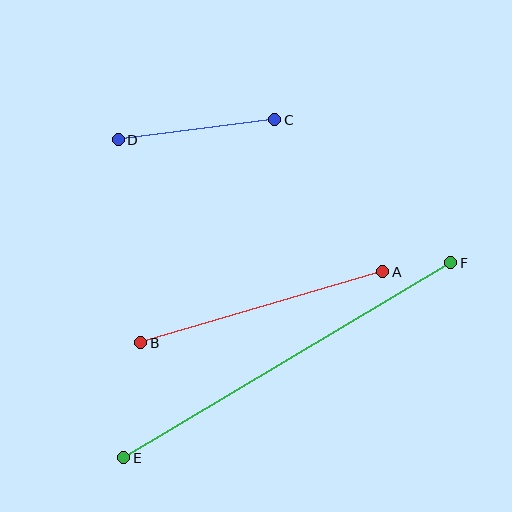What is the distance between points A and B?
The distance is approximately 252 pixels.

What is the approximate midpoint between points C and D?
The midpoint is at approximately (196, 130) pixels.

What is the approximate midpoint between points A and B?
The midpoint is at approximately (262, 307) pixels.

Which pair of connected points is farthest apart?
Points E and F are farthest apart.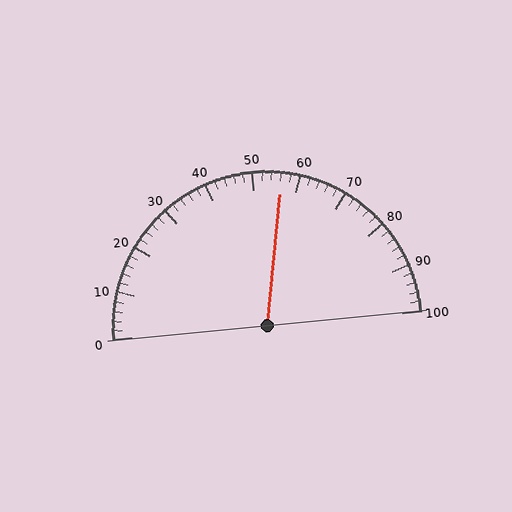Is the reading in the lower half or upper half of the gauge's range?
The reading is in the upper half of the range (0 to 100).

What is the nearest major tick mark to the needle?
The nearest major tick mark is 60.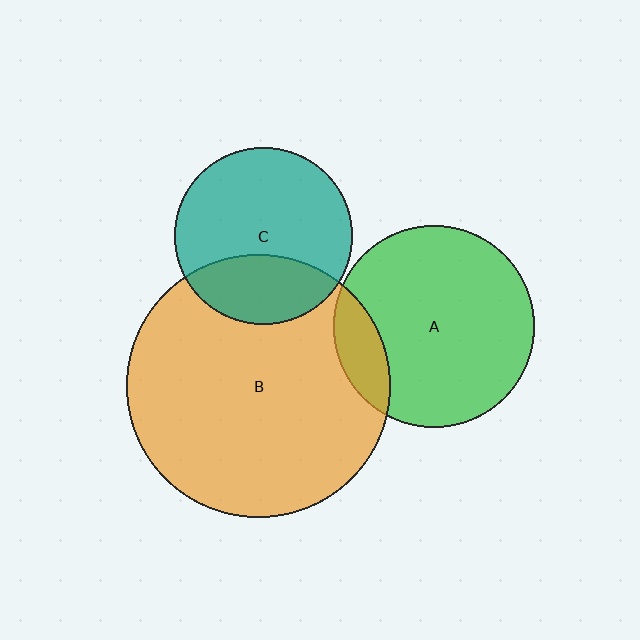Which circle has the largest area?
Circle B (orange).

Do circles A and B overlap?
Yes.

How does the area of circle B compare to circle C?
Approximately 2.2 times.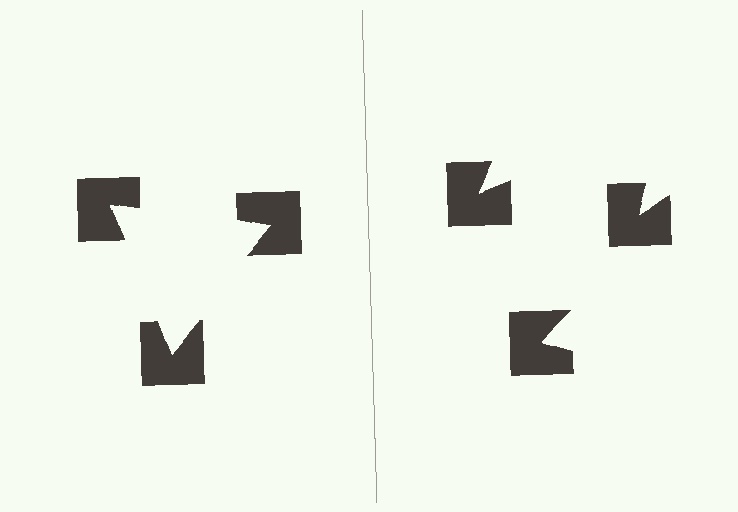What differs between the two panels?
The notched squares are positioned identically on both sides; only the wedge orientations differ. On the left they align to a triangle; on the right they are misaligned.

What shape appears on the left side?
An illusory triangle.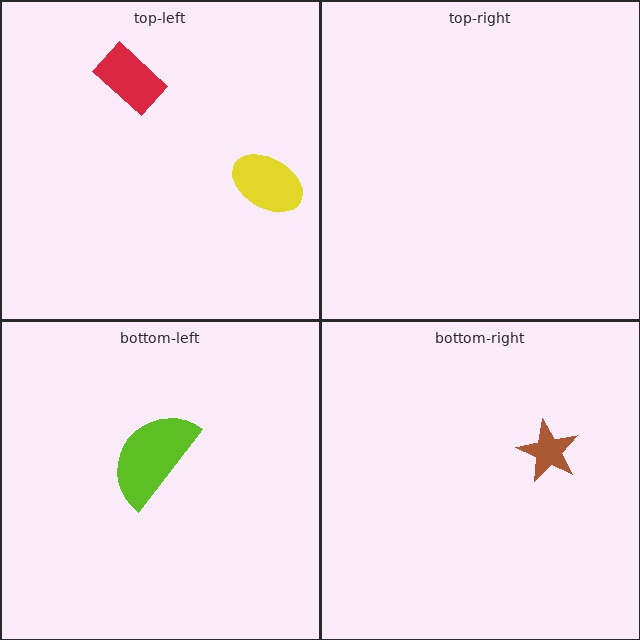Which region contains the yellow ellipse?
The top-left region.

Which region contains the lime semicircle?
The bottom-left region.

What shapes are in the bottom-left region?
The lime semicircle.